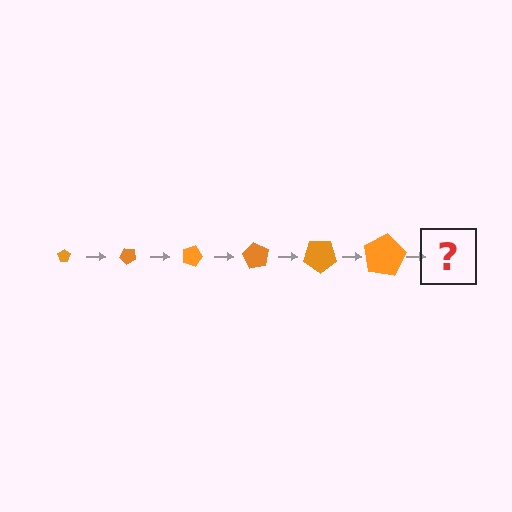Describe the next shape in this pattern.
It should be a pentagon, larger than the previous one and rotated 270 degrees from the start.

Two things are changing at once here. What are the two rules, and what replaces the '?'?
The two rules are that the pentagon grows larger each step and it rotates 45 degrees each step. The '?' should be a pentagon, larger than the previous one and rotated 270 degrees from the start.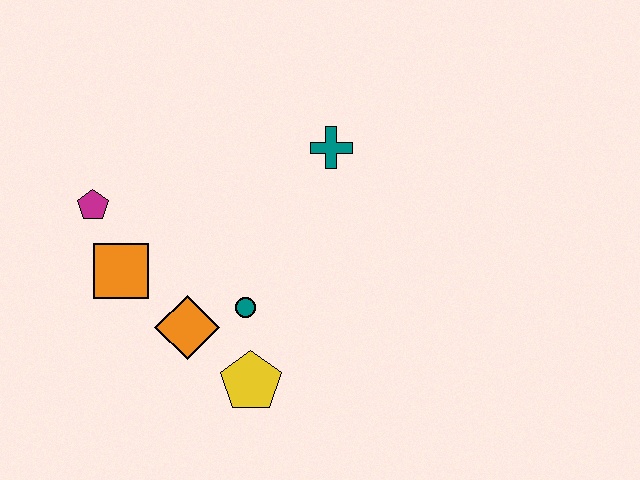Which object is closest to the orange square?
The magenta pentagon is closest to the orange square.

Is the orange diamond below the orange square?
Yes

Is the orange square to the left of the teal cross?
Yes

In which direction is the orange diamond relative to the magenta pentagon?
The orange diamond is below the magenta pentagon.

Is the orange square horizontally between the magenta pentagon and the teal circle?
Yes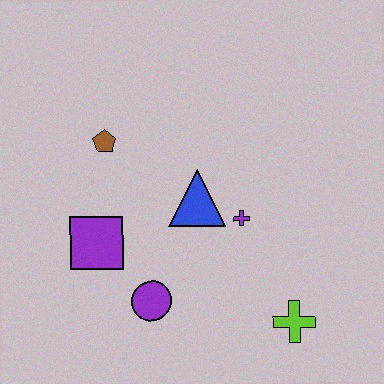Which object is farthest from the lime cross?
The brown pentagon is farthest from the lime cross.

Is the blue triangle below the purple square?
No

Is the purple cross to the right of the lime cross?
No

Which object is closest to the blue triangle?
The purple cross is closest to the blue triangle.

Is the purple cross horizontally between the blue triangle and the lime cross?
Yes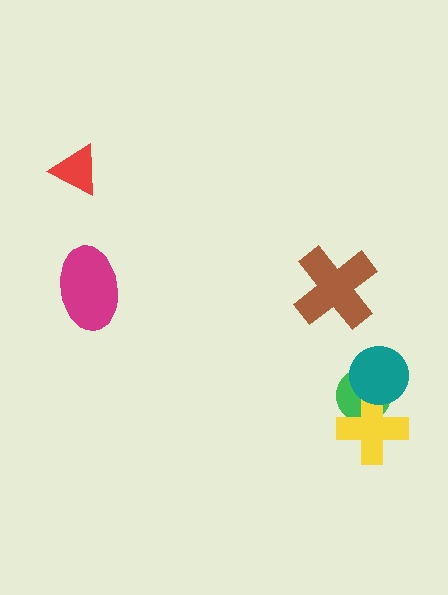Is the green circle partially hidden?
Yes, it is partially covered by another shape.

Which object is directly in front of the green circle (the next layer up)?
The yellow cross is directly in front of the green circle.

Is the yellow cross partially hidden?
Yes, it is partially covered by another shape.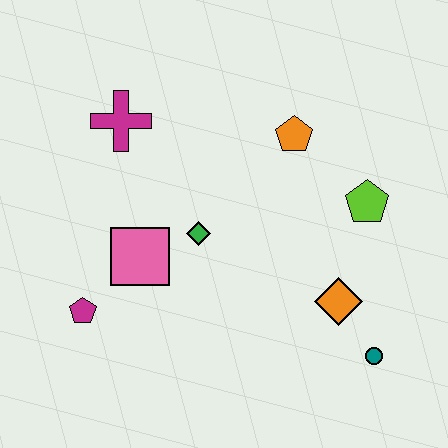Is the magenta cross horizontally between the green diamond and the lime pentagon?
No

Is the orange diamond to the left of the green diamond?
No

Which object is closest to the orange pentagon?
The lime pentagon is closest to the orange pentagon.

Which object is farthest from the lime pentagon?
The magenta pentagon is farthest from the lime pentagon.